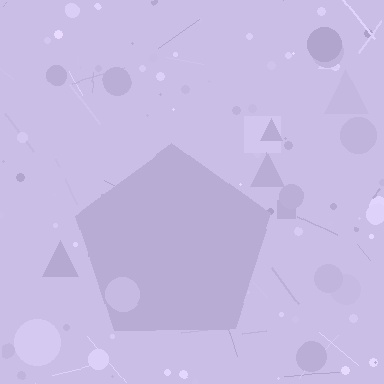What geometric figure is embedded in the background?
A pentagon is embedded in the background.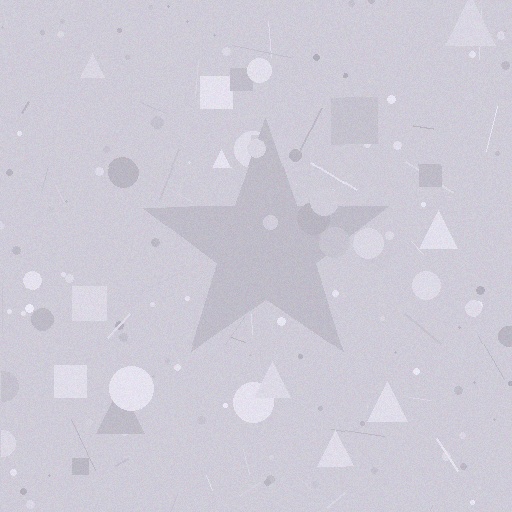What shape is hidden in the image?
A star is hidden in the image.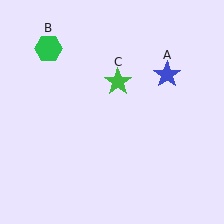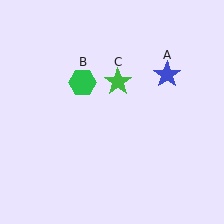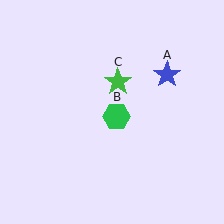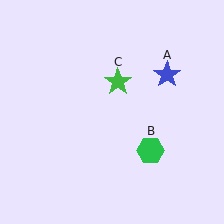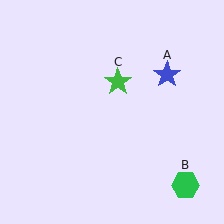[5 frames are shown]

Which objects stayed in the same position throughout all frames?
Blue star (object A) and green star (object C) remained stationary.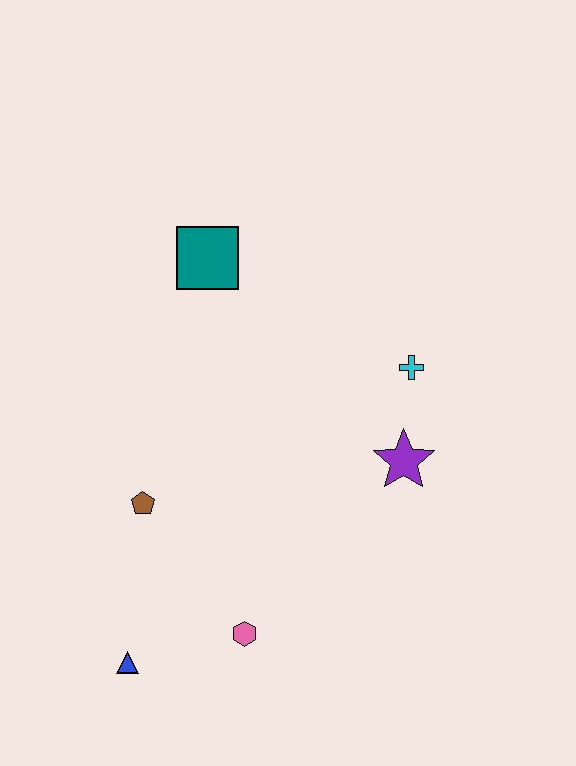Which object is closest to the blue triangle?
The pink hexagon is closest to the blue triangle.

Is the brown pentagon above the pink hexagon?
Yes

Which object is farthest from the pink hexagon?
The teal square is farthest from the pink hexagon.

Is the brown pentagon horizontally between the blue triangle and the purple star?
Yes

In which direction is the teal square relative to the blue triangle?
The teal square is above the blue triangle.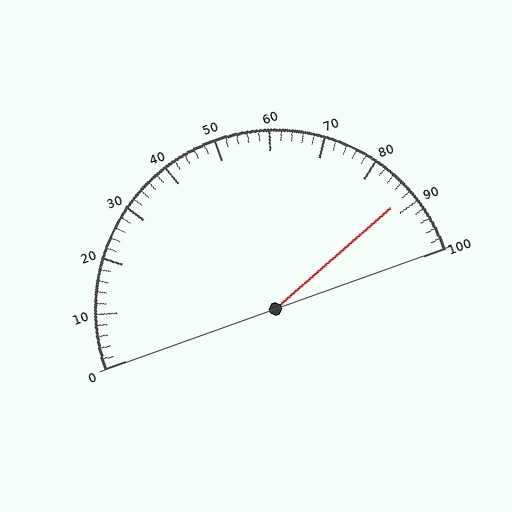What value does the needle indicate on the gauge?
The needle indicates approximately 88.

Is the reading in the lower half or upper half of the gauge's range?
The reading is in the upper half of the range (0 to 100).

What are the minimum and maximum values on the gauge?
The gauge ranges from 0 to 100.